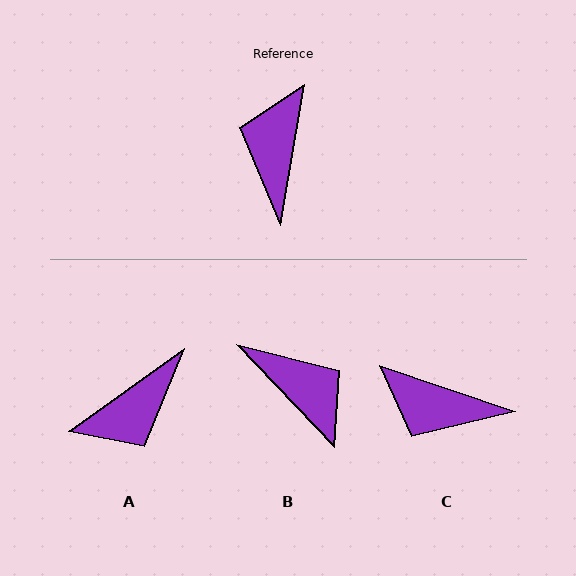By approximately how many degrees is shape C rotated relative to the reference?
Approximately 81 degrees counter-clockwise.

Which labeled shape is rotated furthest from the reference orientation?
A, about 135 degrees away.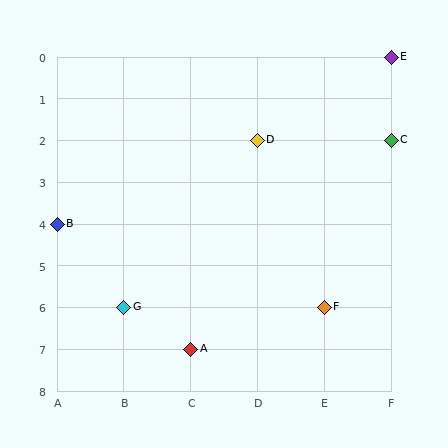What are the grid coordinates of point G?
Point G is at grid coordinates (B, 6).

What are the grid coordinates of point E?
Point E is at grid coordinates (F, 0).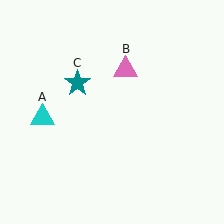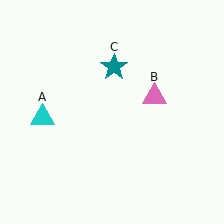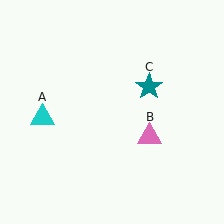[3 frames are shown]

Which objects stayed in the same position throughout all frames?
Cyan triangle (object A) remained stationary.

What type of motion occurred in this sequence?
The pink triangle (object B), teal star (object C) rotated clockwise around the center of the scene.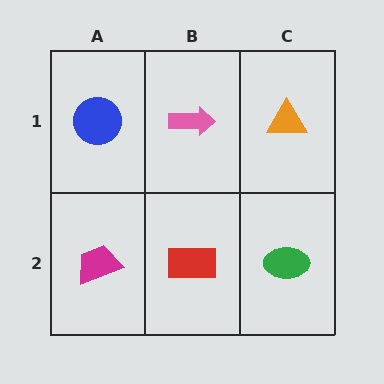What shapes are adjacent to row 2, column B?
A pink arrow (row 1, column B), a magenta trapezoid (row 2, column A), a green ellipse (row 2, column C).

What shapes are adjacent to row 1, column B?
A red rectangle (row 2, column B), a blue circle (row 1, column A), an orange triangle (row 1, column C).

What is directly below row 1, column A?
A magenta trapezoid.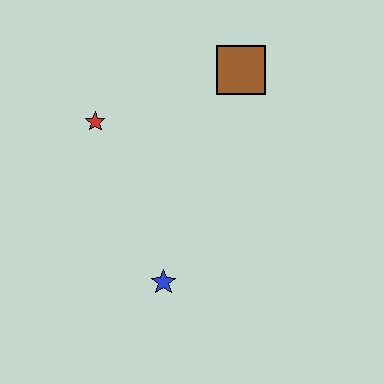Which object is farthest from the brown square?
The blue star is farthest from the brown square.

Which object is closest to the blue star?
The red star is closest to the blue star.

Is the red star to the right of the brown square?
No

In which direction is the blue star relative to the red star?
The blue star is below the red star.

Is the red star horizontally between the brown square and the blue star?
No